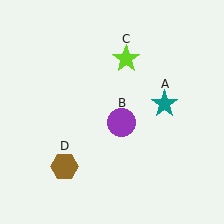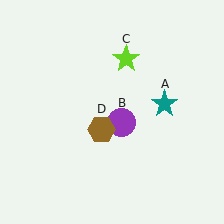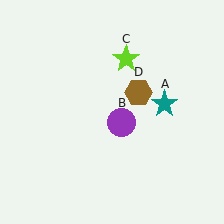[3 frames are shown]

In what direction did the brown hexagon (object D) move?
The brown hexagon (object D) moved up and to the right.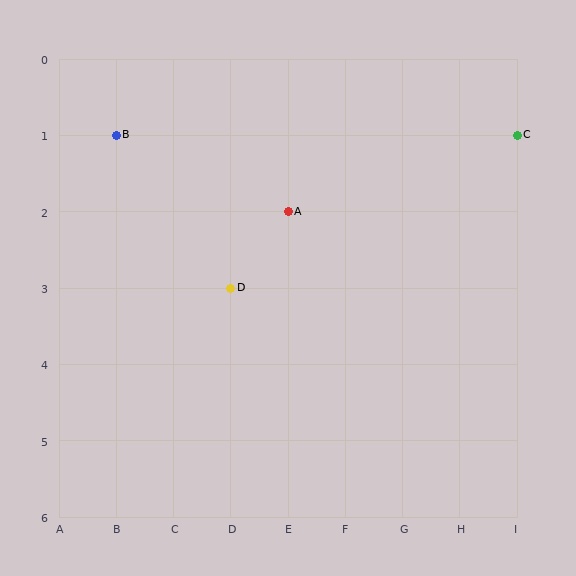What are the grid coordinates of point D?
Point D is at grid coordinates (D, 3).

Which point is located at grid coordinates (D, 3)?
Point D is at (D, 3).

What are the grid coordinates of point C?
Point C is at grid coordinates (I, 1).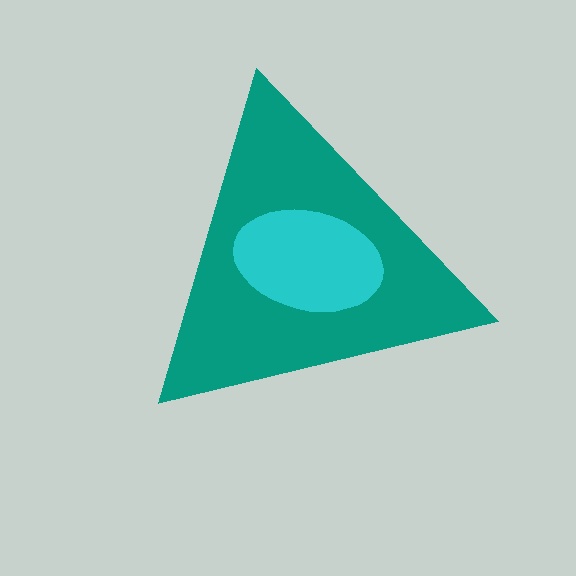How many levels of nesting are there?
2.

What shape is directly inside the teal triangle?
The cyan ellipse.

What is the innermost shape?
The cyan ellipse.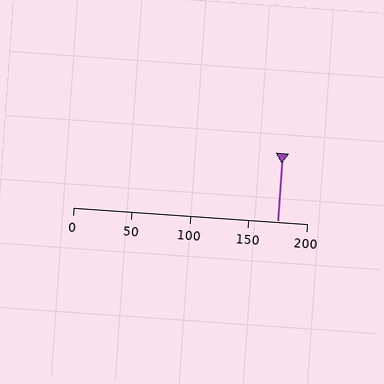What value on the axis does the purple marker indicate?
The marker indicates approximately 175.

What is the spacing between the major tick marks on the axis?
The major ticks are spaced 50 apart.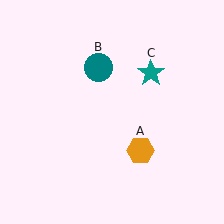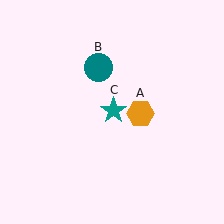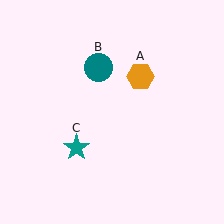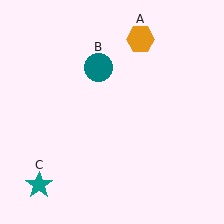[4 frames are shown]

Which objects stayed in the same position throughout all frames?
Teal circle (object B) remained stationary.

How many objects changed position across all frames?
2 objects changed position: orange hexagon (object A), teal star (object C).